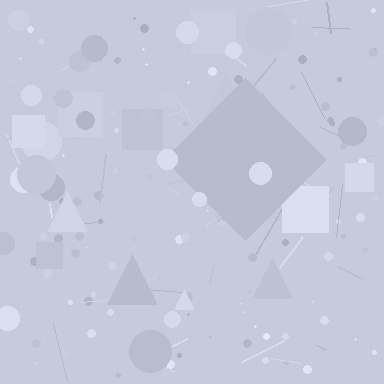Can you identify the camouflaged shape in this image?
The camouflaged shape is a diamond.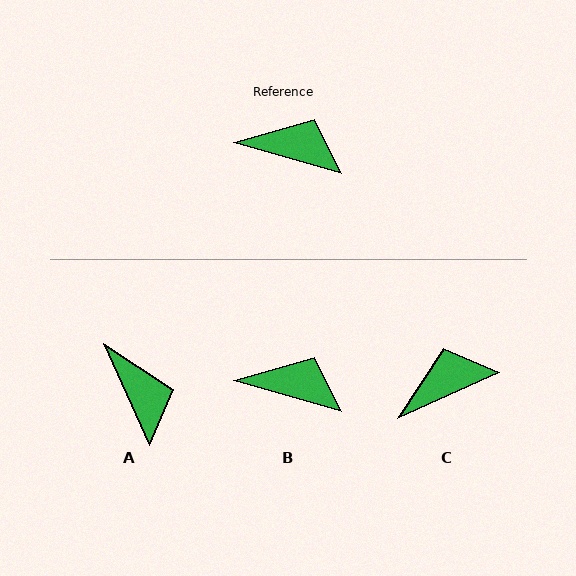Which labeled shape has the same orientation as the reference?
B.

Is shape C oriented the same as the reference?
No, it is off by about 40 degrees.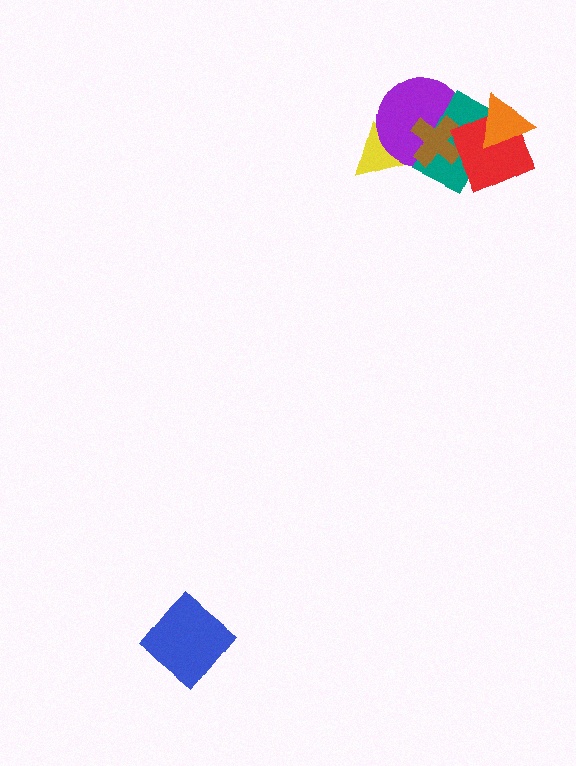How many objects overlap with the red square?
2 objects overlap with the red square.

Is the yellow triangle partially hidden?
Yes, it is partially covered by another shape.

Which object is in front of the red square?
The orange triangle is in front of the red square.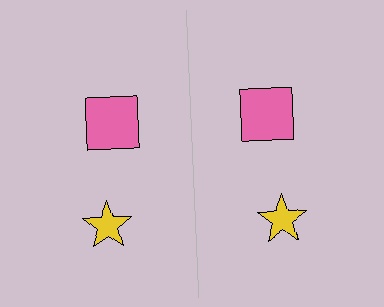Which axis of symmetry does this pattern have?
The pattern has a vertical axis of symmetry running through the center of the image.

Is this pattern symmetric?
Yes, this pattern has bilateral (reflection) symmetry.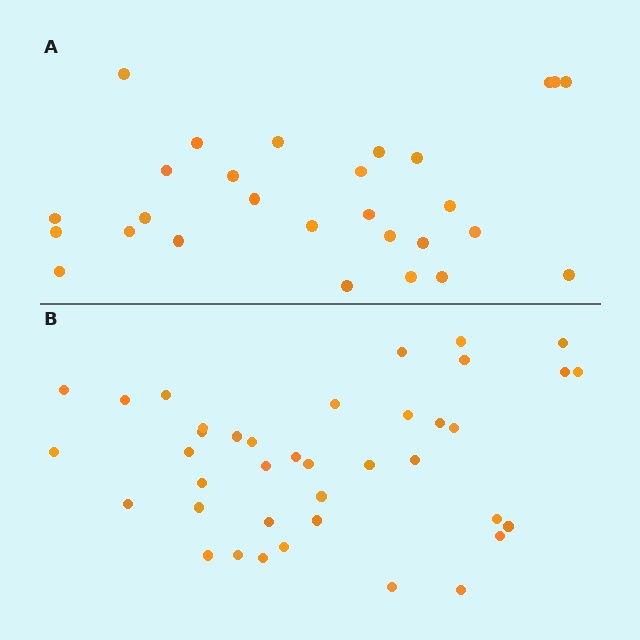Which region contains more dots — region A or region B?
Region B (the bottom region) has more dots.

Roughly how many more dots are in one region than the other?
Region B has roughly 12 or so more dots than region A.